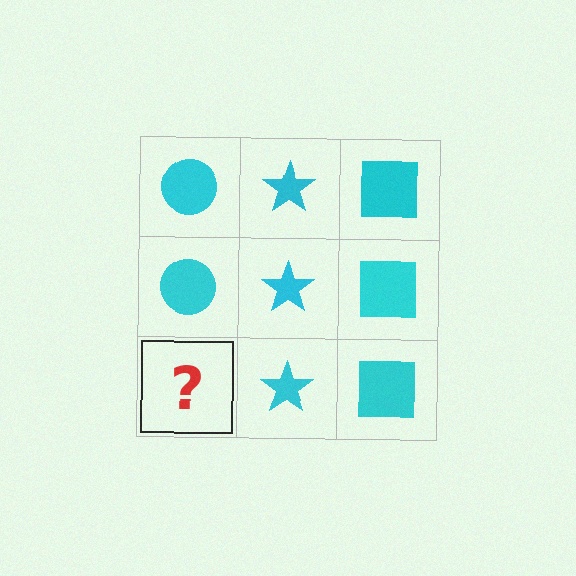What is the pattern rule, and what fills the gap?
The rule is that each column has a consistent shape. The gap should be filled with a cyan circle.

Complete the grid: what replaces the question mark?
The question mark should be replaced with a cyan circle.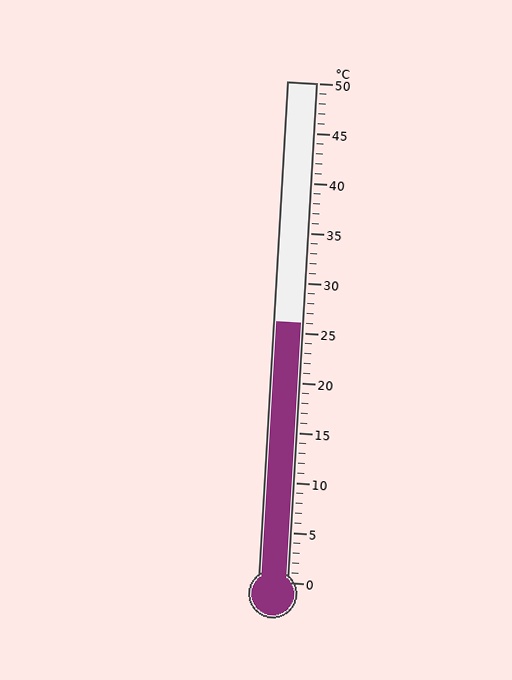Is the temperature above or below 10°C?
The temperature is above 10°C.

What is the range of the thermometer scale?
The thermometer scale ranges from 0°C to 50°C.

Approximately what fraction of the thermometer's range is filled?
The thermometer is filled to approximately 50% of its range.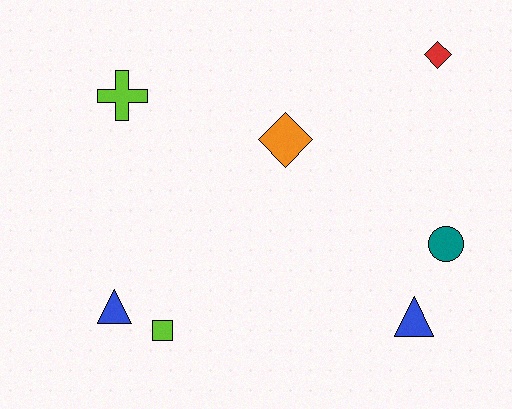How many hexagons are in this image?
There are no hexagons.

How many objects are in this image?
There are 7 objects.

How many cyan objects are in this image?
There are no cyan objects.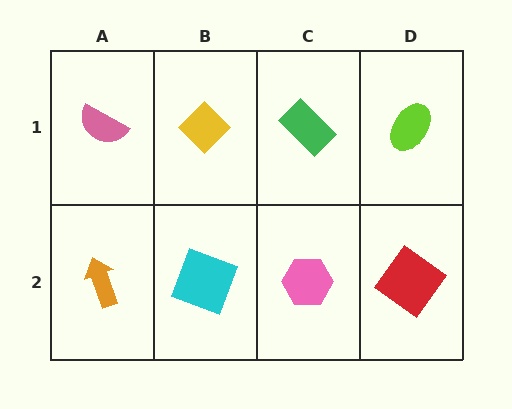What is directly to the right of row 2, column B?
A pink hexagon.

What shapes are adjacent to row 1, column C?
A pink hexagon (row 2, column C), a yellow diamond (row 1, column B), a lime ellipse (row 1, column D).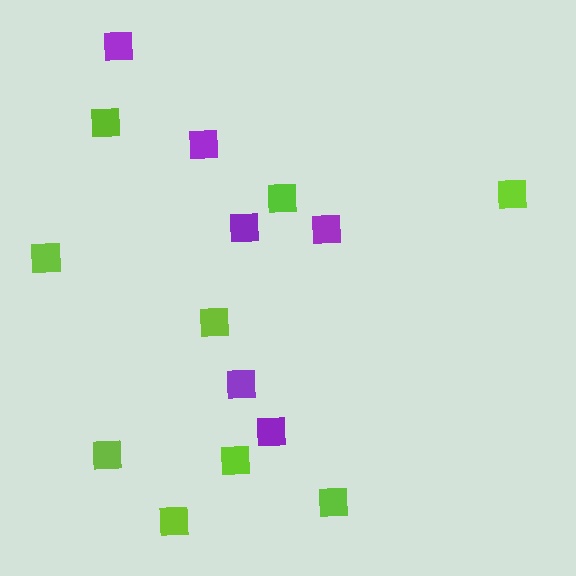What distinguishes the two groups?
There are 2 groups: one group of purple squares (6) and one group of lime squares (9).